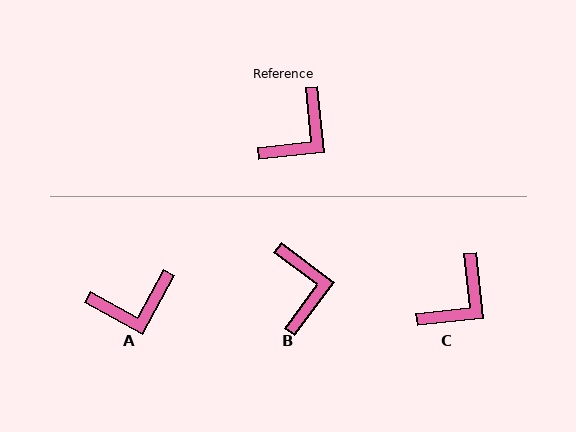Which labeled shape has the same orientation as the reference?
C.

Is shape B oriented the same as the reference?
No, it is off by about 47 degrees.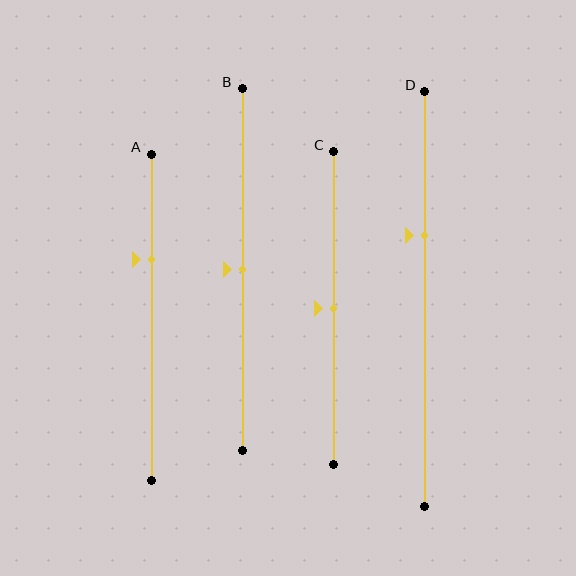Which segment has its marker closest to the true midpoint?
Segment B has its marker closest to the true midpoint.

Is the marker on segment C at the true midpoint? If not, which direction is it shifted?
Yes, the marker on segment C is at the true midpoint.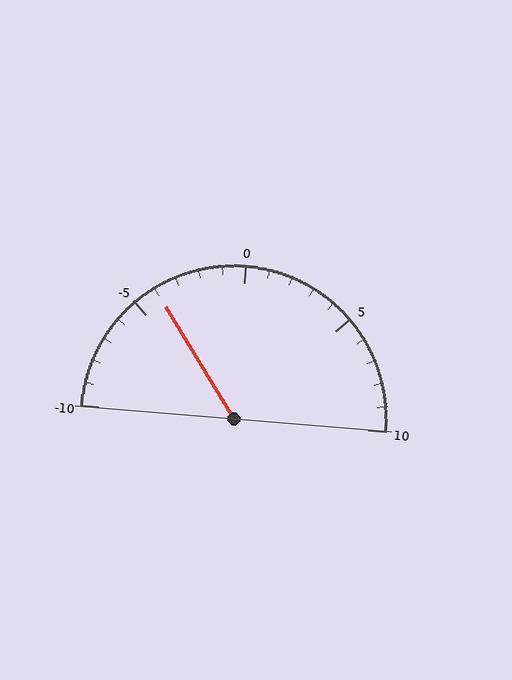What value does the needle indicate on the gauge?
The needle indicates approximately -4.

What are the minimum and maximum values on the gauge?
The gauge ranges from -10 to 10.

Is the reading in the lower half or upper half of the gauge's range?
The reading is in the lower half of the range (-10 to 10).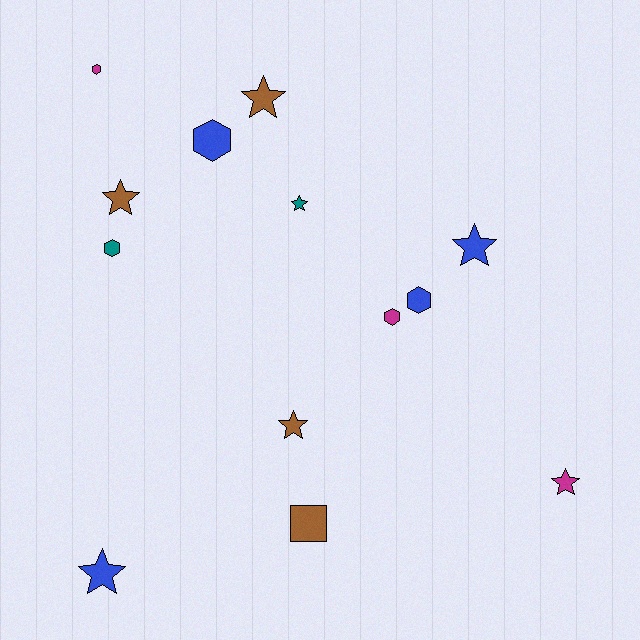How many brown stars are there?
There are 3 brown stars.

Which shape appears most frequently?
Star, with 7 objects.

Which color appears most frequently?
Brown, with 4 objects.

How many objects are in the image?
There are 13 objects.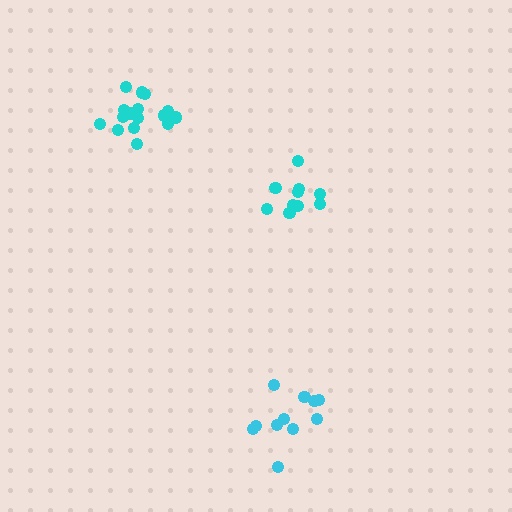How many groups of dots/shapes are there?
There are 3 groups.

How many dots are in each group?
Group 1: 11 dots, Group 2: 10 dots, Group 3: 16 dots (37 total).